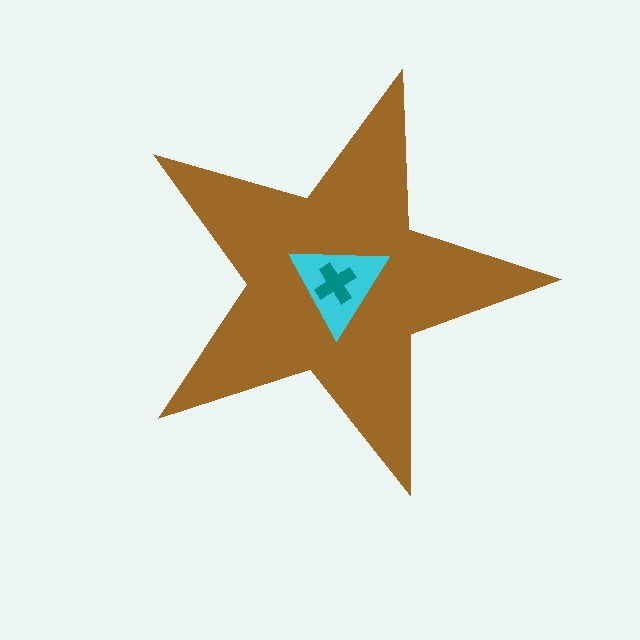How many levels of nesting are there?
3.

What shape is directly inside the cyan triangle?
The teal cross.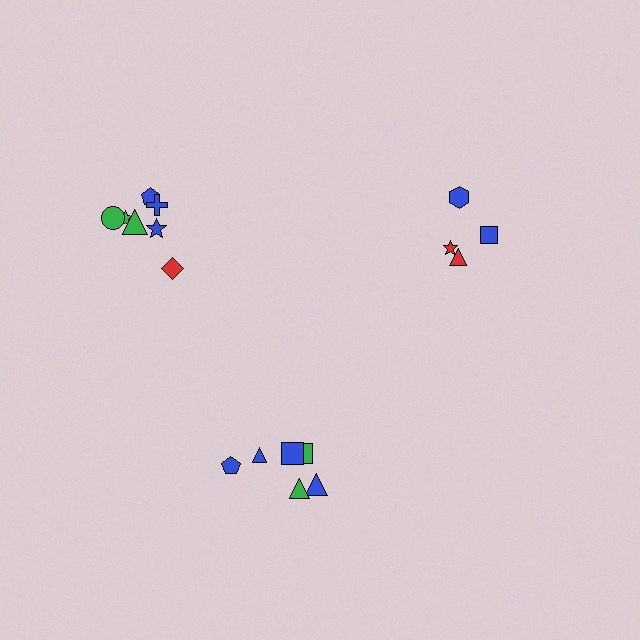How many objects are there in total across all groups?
There are 17 objects.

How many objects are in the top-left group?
There are 7 objects.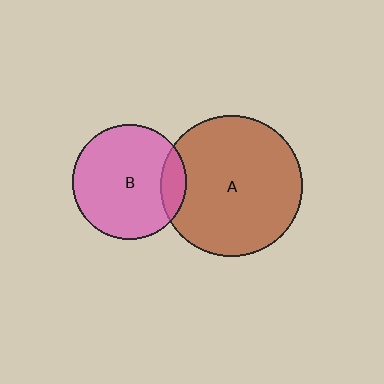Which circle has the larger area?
Circle A (brown).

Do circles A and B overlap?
Yes.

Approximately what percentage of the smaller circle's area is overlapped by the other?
Approximately 15%.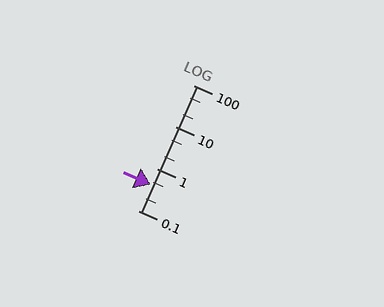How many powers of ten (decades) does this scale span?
The scale spans 3 decades, from 0.1 to 100.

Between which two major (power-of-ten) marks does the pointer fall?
The pointer is between 0.1 and 1.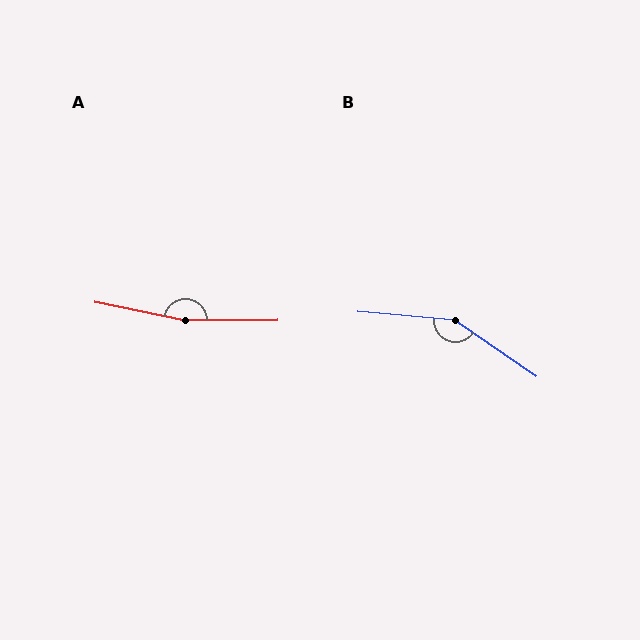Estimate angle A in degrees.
Approximately 168 degrees.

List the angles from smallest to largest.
B (150°), A (168°).